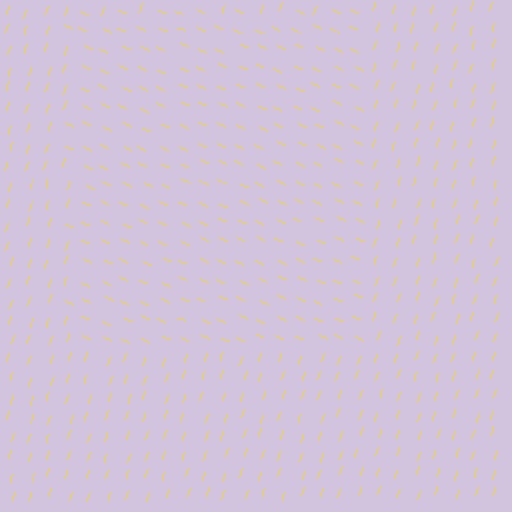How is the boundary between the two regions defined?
The boundary is defined purely by a change in line orientation (approximately 85 degrees difference). All lines are the same color and thickness.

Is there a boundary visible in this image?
Yes, there is a texture boundary formed by a change in line orientation.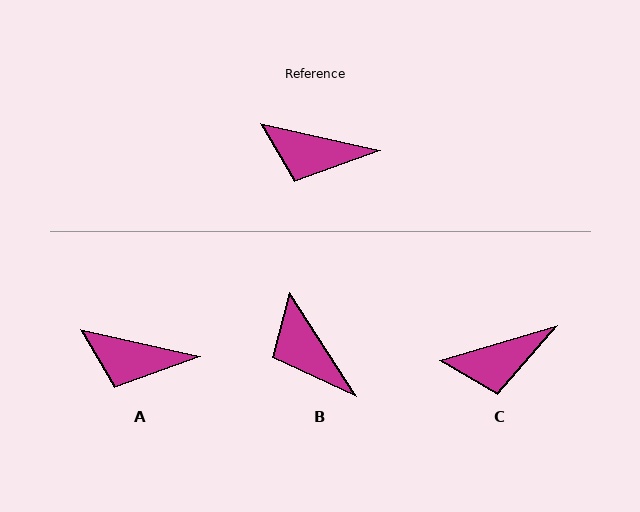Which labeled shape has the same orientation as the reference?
A.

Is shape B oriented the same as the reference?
No, it is off by about 45 degrees.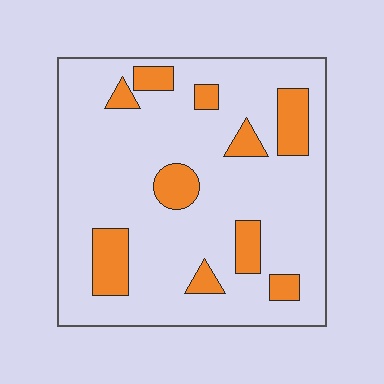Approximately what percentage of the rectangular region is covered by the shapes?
Approximately 15%.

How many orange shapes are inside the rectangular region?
10.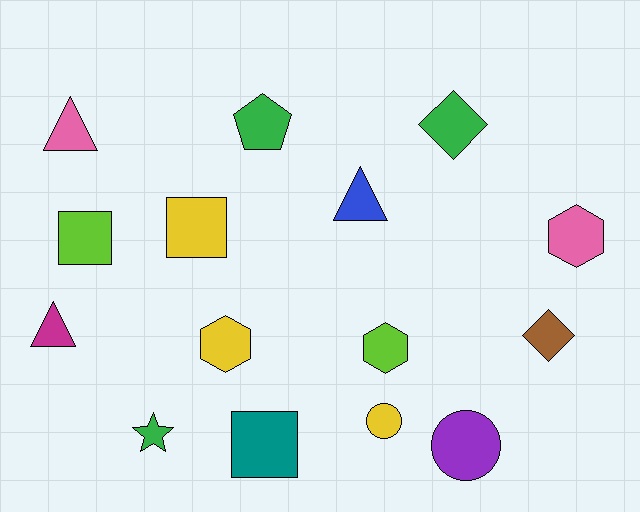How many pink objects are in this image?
There are 2 pink objects.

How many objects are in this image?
There are 15 objects.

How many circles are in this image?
There are 2 circles.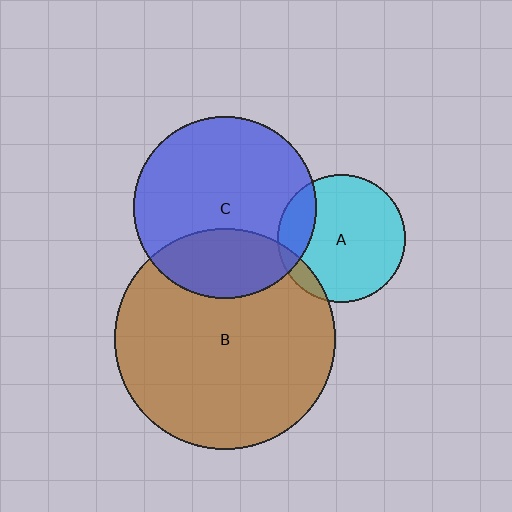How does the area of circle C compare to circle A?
Approximately 2.0 times.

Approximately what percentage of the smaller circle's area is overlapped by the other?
Approximately 30%.